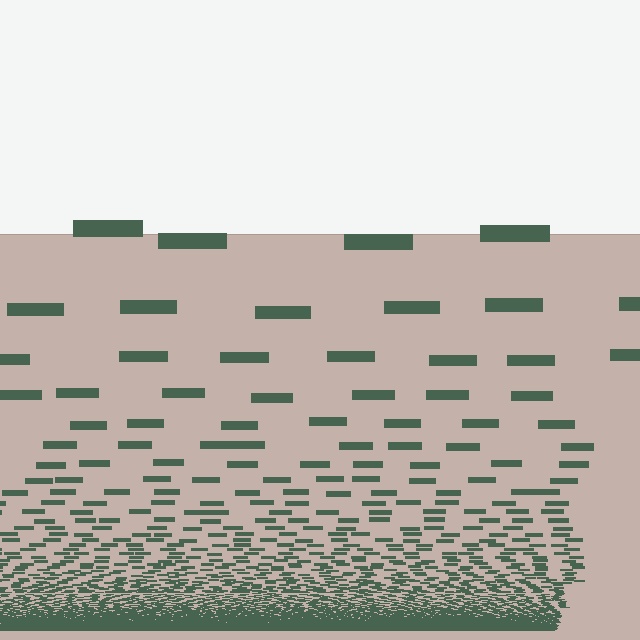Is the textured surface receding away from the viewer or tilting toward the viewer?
The surface appears to tilt toward the viewer. Texture elements get larger and sparser toward the top.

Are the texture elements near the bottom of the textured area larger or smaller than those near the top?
Smaller. The gradient is inverted — elements near the bottom are smaller and denser.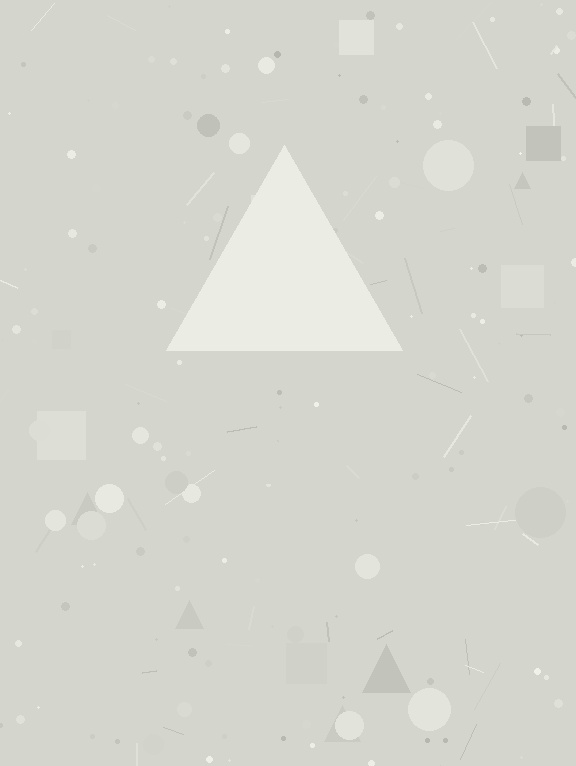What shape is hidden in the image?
A triangle is hidden in the image.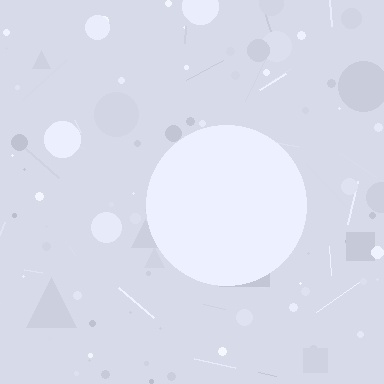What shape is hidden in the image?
A circle is hidden in the image.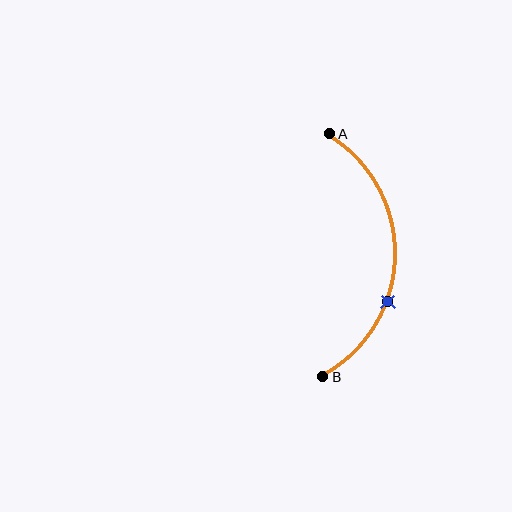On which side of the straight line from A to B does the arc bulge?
The arc bulges to the right of the straight line connecting A and B.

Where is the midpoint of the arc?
The arc midpoint is the point on the curve farthest from the straight line joining A and B. It sits to the right of that line.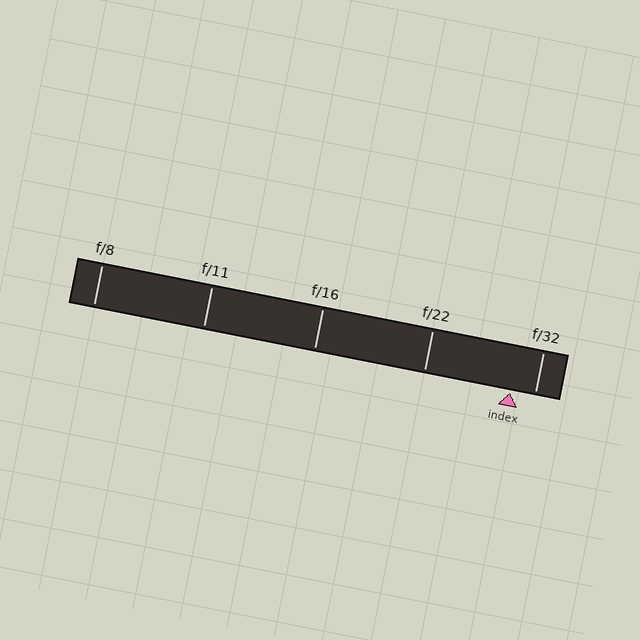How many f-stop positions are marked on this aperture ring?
There are 5 f-stop positions marked.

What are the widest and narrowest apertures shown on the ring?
The widest aperture shown is f/8 and the narrowest is f/32.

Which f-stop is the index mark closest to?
The index mark is closest to f/32.